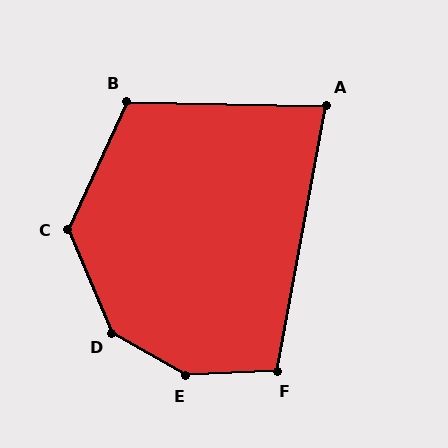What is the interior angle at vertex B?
Approximately 114 degrees (obtuse).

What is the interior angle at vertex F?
Approximately 103 degrees (obtuse).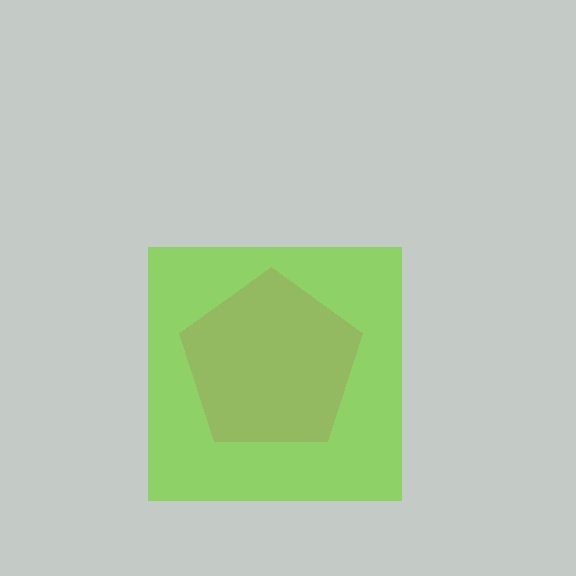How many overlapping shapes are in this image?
There are 2 overlapping shapes in the image.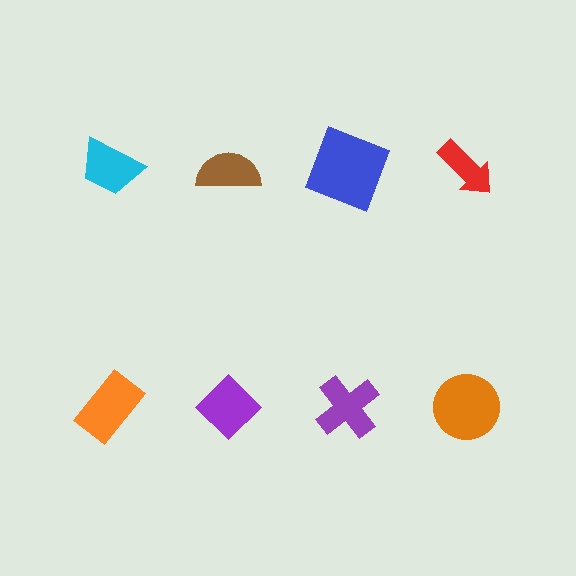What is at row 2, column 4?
An orange circle.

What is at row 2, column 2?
A purple diamond.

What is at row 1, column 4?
A red arrow.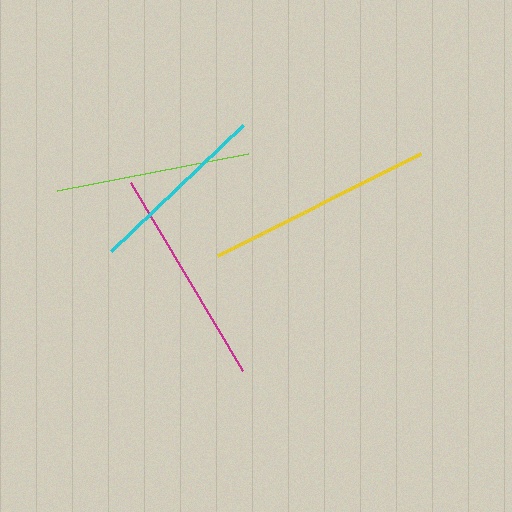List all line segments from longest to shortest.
From longest to shortest: yellow, magenta, lime, cyan.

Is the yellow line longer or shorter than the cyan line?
The yellow line is longer than the cyan line.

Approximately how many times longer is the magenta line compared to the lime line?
The magenta line is approximately 1.1 times the length of the lime line.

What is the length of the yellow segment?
The yellow segment is approximately 227 pixels long.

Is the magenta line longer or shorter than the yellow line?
The yellow line is longer than the magenta line.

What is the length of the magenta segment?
The magenta segment is approximately 219 pixels long.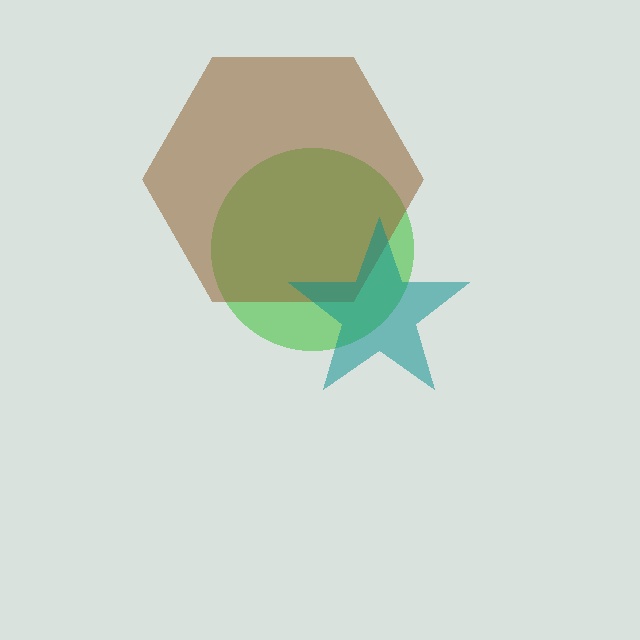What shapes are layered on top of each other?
The layered shapes are: a green circle, a brown hexagon, a teal star.